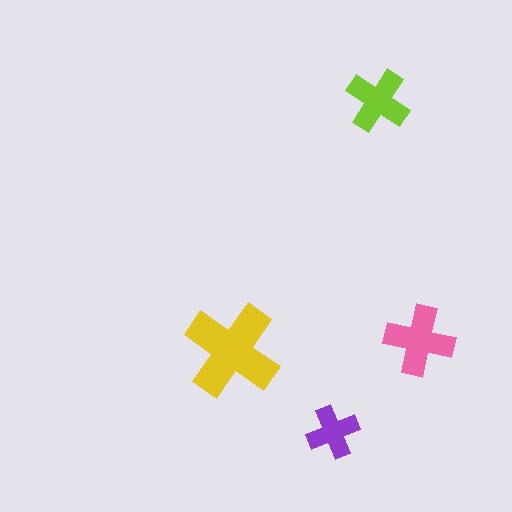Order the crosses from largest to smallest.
the yellow one, the pink one, the lime one, the purple one.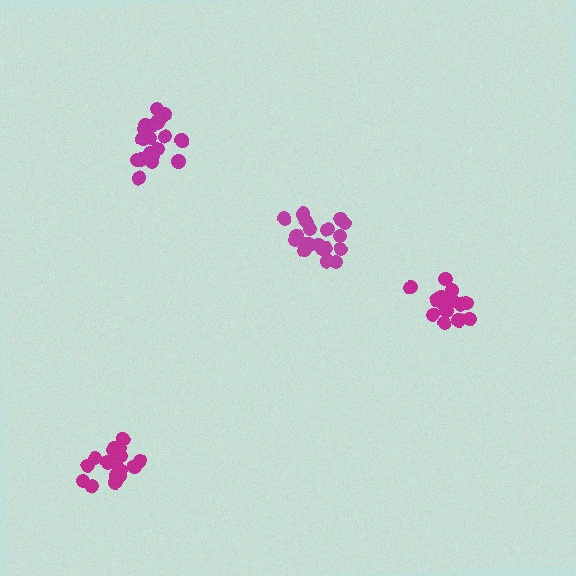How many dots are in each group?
Group 1: 19 dots, Group 2: 19 dots, Group 3: 16 dots, Group 4: 18 dots (72 total).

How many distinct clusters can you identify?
There are 4 distinct clusters.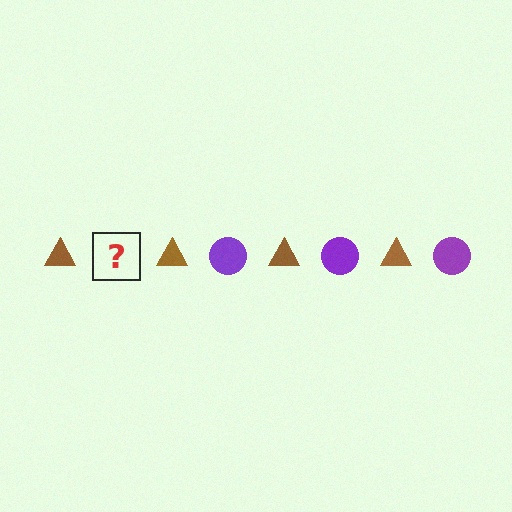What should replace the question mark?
The question mark should be replaced with a purple circle.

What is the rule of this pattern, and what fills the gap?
The rule is that the pattern alternates between brown triangle and purple circle. The gap should be filled with a purple circle.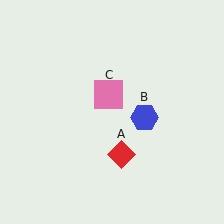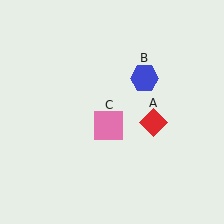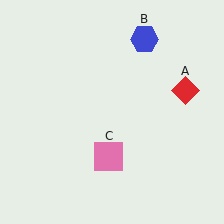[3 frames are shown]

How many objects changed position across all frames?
3 objects changed position: red diamond (object A), blue hexagon (object B), pink square (object C).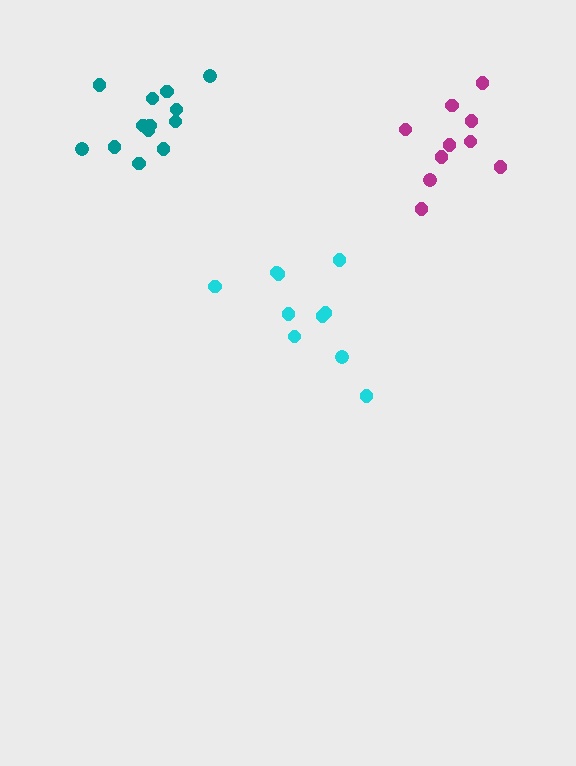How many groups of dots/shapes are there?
There are 3 groups.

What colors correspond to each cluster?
The clusters are colored: teal, cyan, magenta.